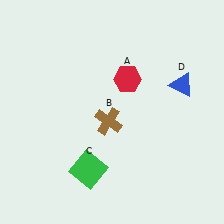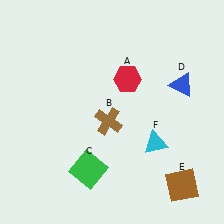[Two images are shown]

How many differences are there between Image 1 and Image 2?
There are 2 differences between the two images.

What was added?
A brown square (E), a cyan triangle (F) were added in Image 2.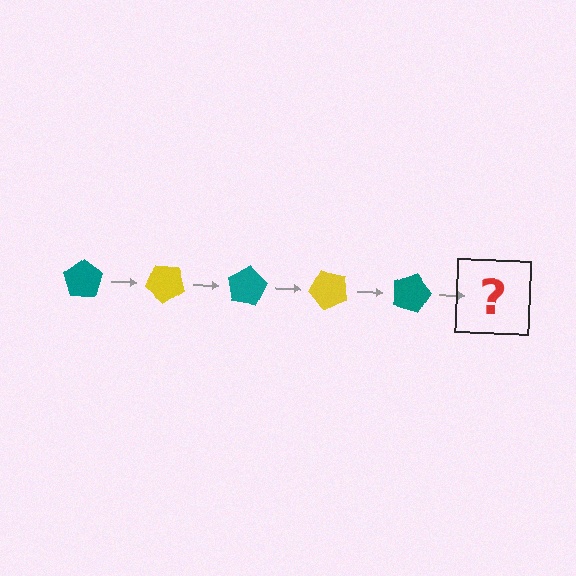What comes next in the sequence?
The next element should be a yellow pentagon, rotated 200 degrees from the start.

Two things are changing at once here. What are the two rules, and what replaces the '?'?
The two rules are that it rotates 40 degrees each step and the color cycles through teal and yellow. The '?' should be a yellow pentagon, rotated 200 degrees from the start.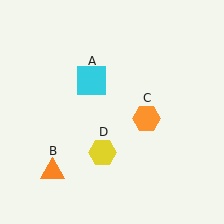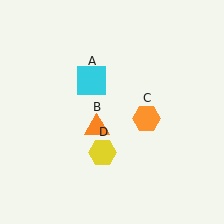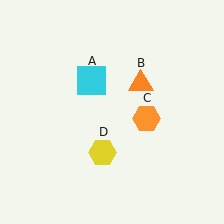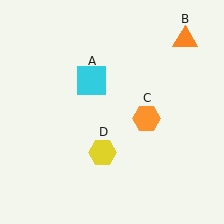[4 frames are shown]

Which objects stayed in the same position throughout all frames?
Cyan square (object A) and orange hexagon (object C) and yellow hexagon (object D) remained stationary.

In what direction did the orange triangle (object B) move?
The orange triangle (object B) moved up and to the right.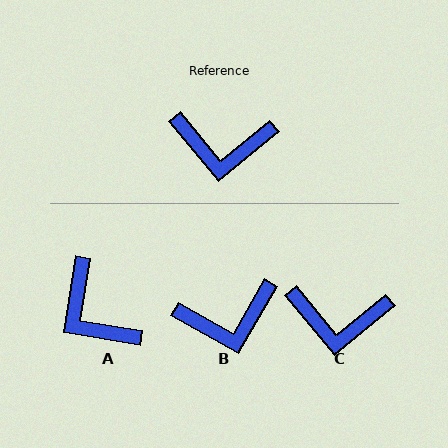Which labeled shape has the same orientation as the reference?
C.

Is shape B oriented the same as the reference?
No, it is off by about 21 degrees.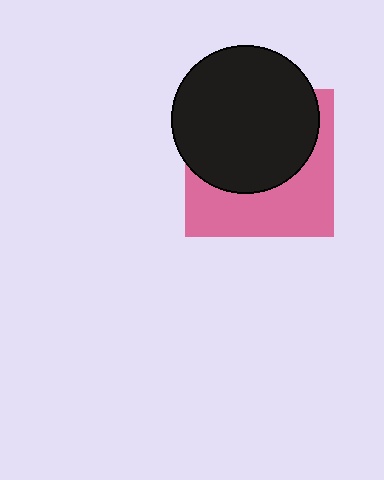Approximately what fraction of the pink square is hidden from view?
Roughly 56% of the pink square is hidden behind the black circle.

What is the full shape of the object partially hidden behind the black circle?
The partially hidden object is a pink square.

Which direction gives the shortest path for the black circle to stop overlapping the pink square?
Moving up gives the shortest separation.